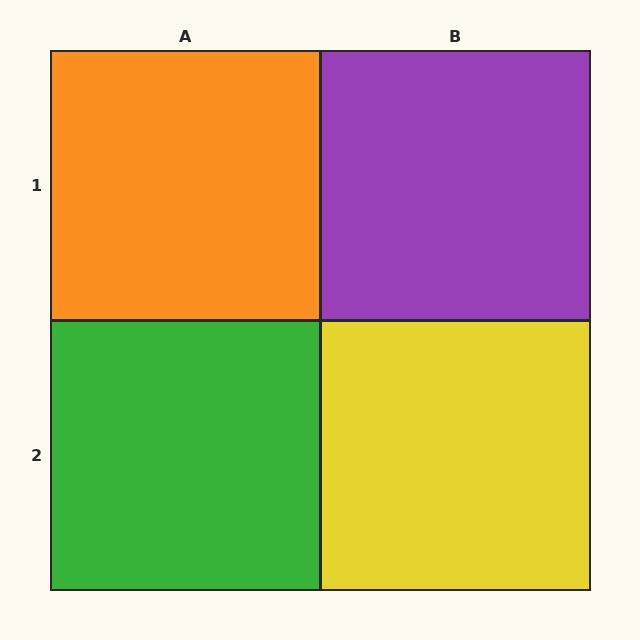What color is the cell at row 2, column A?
Green.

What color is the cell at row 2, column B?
Yellow.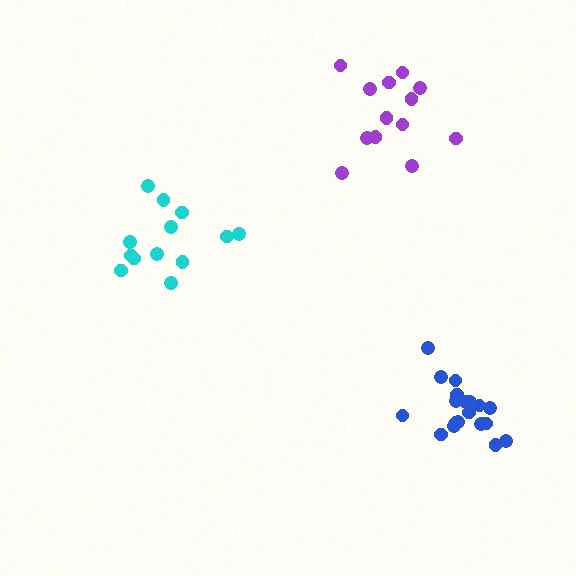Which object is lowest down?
The blue cluster is bottommost.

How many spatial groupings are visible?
There are 3 spatial groupings.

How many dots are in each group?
Group 1: 19 dots, Group 2: 13 dots, Group 3: 13 dots (45 total).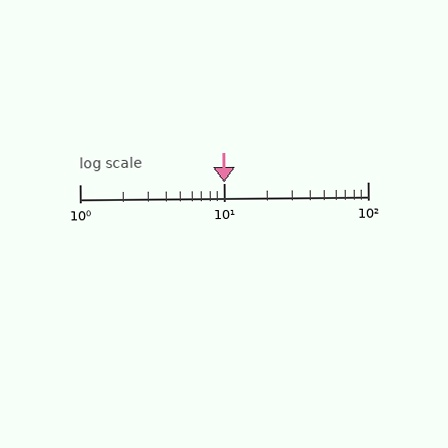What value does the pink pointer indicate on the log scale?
The pointer indicates approximately 10.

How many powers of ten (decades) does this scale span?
The scale spans 2 decades, from 1 to 100.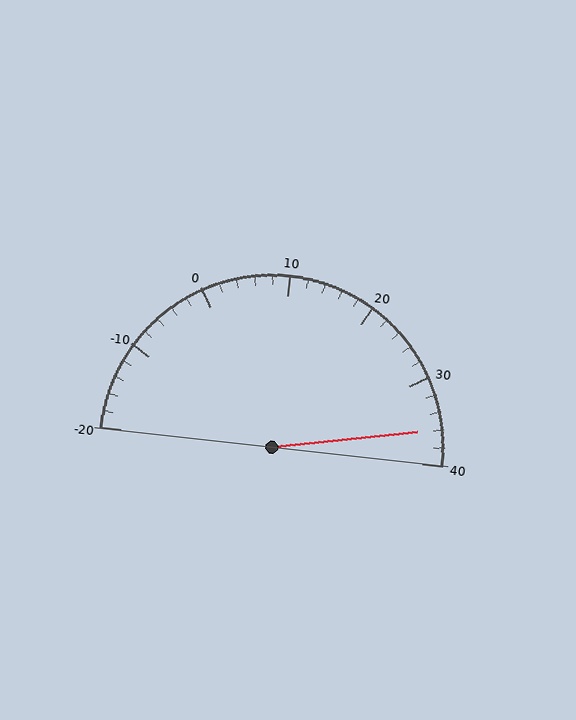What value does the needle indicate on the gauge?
The needle indicates approximately 36.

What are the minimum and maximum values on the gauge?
The gauge ranges from -20 to 40.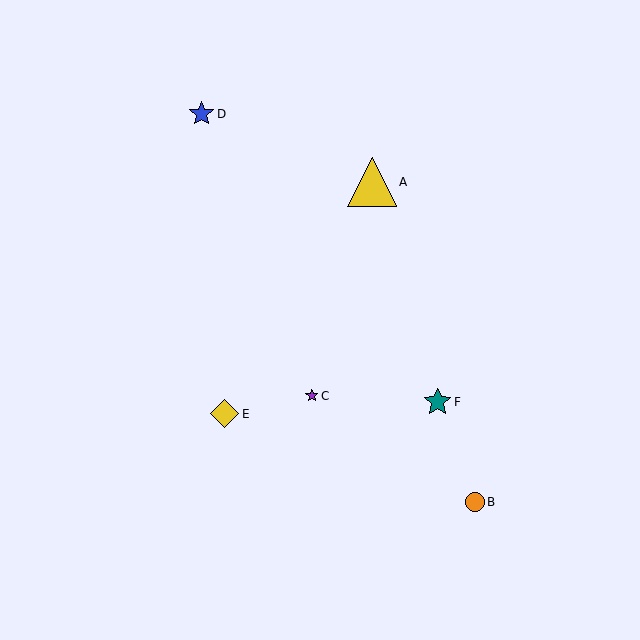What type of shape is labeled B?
Shape B is an orange circle.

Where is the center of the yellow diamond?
The center of the yellow diamond is at (225, 414).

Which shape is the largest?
The yellow triangle (labeled A) is the largest.